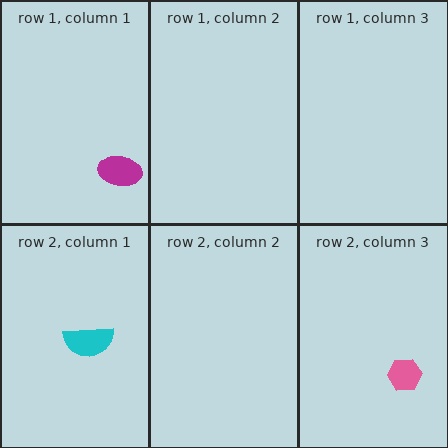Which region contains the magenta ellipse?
The row 1, column 1 region.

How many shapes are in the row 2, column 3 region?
1.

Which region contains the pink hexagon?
The row 2, column 3 region.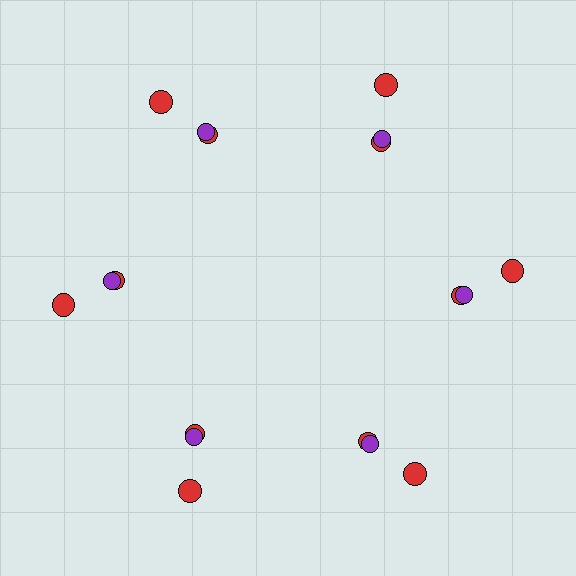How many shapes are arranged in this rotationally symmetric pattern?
There are 18 shapes, arranged in 6 groups of 3.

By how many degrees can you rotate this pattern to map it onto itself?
The pattern maps onto itself every 60 degrees of rotation.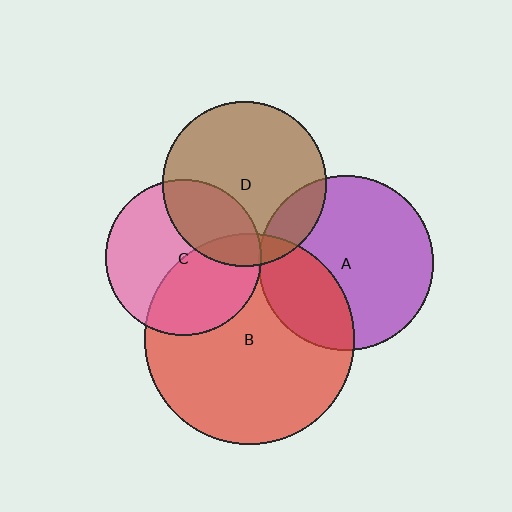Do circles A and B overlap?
Yes.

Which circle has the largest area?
Circle B (red).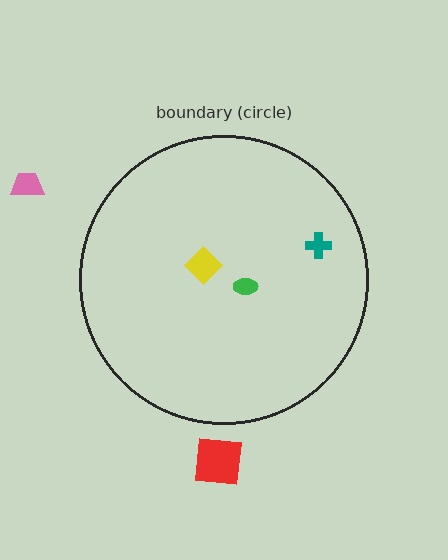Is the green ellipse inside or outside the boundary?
Inside.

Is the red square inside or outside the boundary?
Outside.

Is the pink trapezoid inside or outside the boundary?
Outside.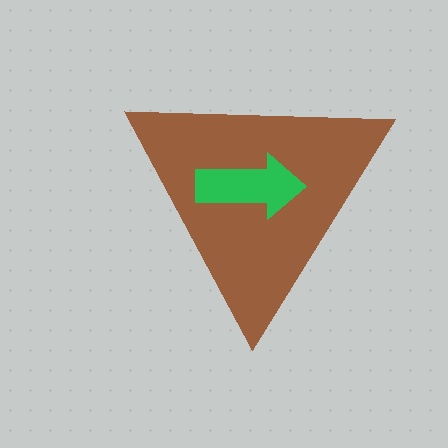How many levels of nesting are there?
2.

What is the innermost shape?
The green arrow.